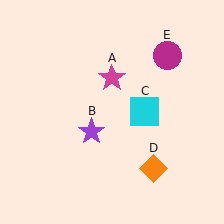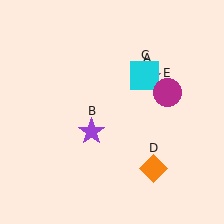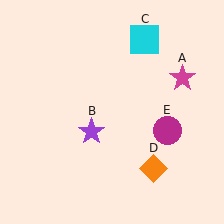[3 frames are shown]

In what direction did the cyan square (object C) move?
The cyan square (object C) moved up.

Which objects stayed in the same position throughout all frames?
Purple star (object B) and orange diamond (object D) remained stationary.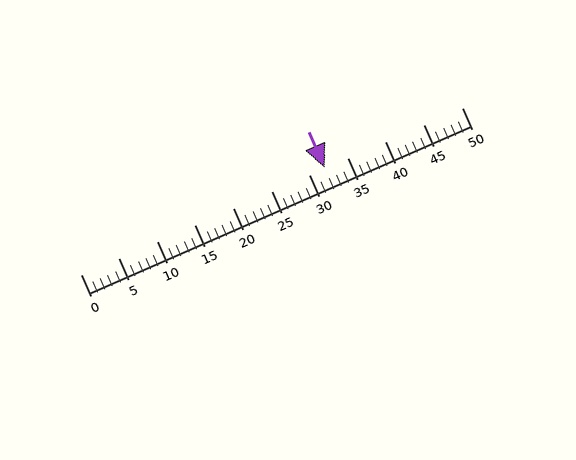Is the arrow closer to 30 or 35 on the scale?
The arrow is closer to 30.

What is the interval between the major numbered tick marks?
The major tick marks are spaced 5 units apart.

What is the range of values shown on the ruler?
The ruler shows values from 0 to 50.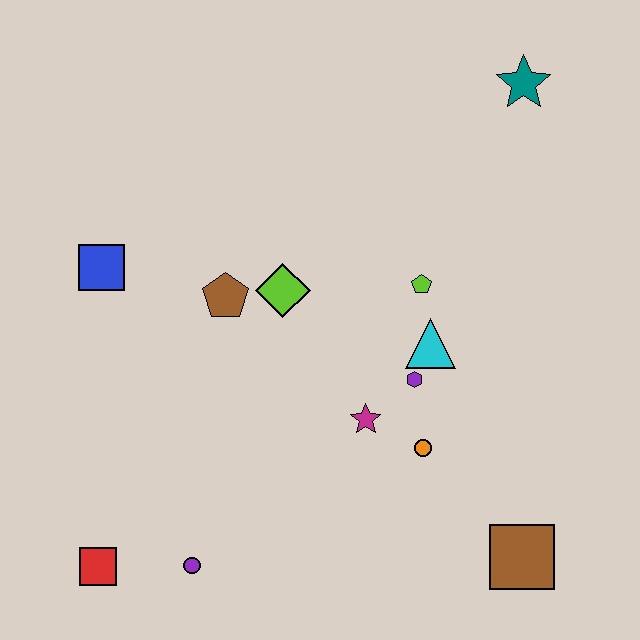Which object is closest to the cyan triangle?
The purple hexagon is closest to the cyan triangle.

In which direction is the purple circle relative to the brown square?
The purple circle is to the left of the brown square.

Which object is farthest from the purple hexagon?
The red square is farthest from the purple hexagon.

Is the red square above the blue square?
No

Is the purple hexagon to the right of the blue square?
Yes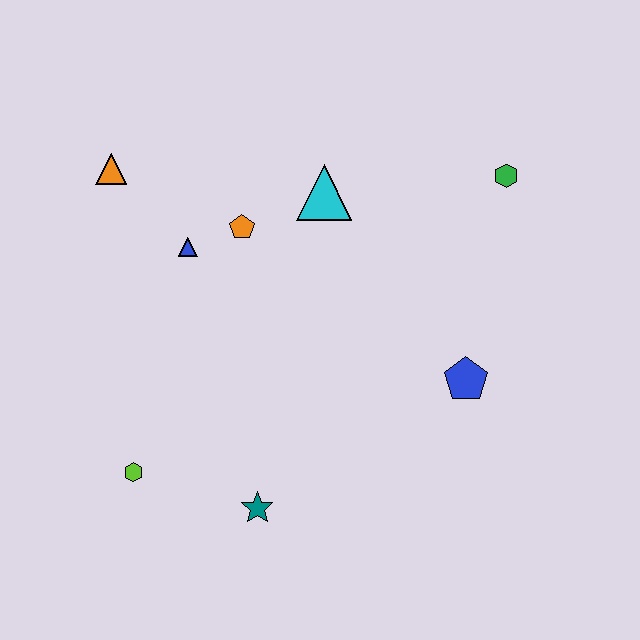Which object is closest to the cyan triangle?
The orange pentagon is closest to the cyan triangle.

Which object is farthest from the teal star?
The green hexagon is farthest from the teal star.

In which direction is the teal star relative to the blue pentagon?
The teal star is to the left of the blue pentagon.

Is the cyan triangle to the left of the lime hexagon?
No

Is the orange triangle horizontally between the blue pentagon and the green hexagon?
No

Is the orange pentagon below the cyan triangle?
Yes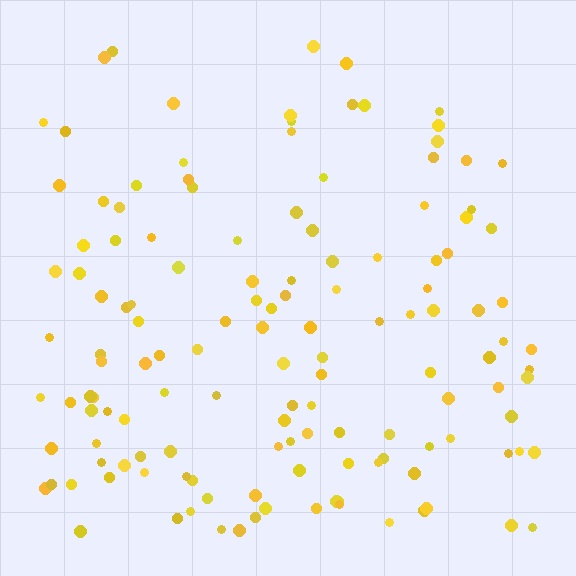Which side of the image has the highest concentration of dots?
The bottom.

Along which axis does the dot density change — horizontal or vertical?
Vertical.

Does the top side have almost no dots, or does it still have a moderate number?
Still a moderate number, just noticeably fewer than the bottom.